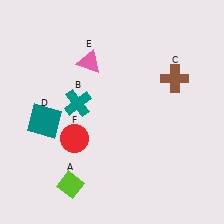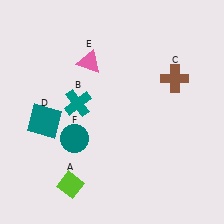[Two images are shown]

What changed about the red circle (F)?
In Image 1, F is red. In Image 2, it changed to teal.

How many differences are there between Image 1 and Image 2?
There is 1 difference between the two images.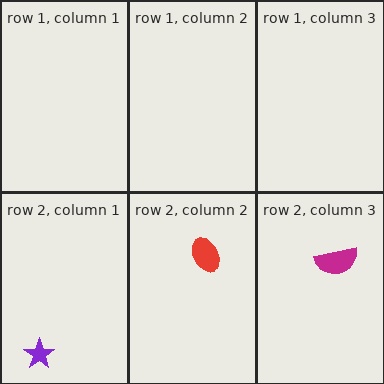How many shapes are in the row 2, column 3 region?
1.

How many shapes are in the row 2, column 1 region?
1.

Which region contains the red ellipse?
The row 2, column 2 region.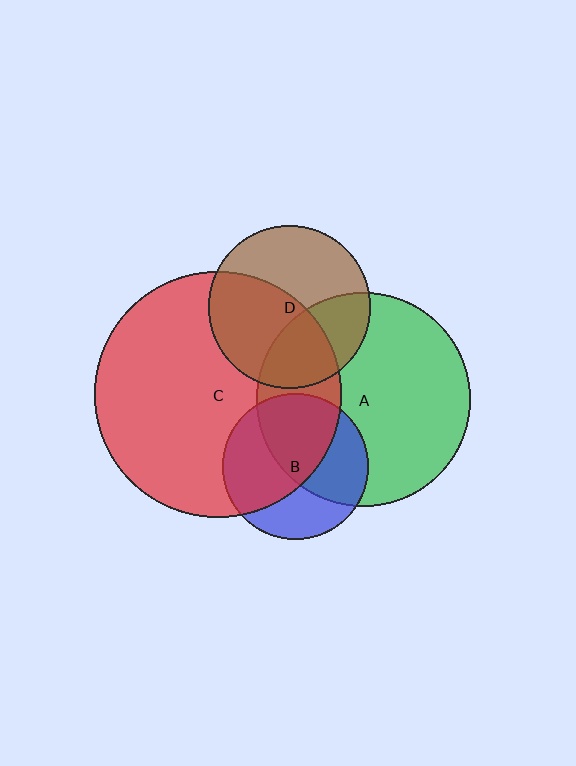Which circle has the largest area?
Circle C (red).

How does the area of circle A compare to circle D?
Approximately 1.7 times.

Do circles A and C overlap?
Yes.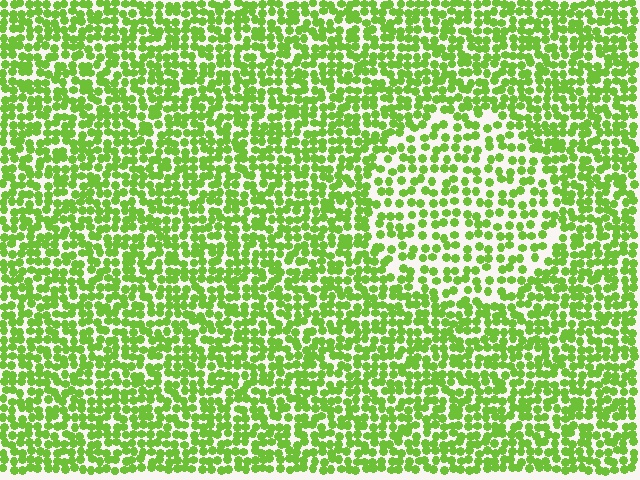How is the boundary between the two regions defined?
The boundary is defined by a change in element density (approximately 1.6x ratio). All elements are the same color, size, and shape.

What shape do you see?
I see a circle.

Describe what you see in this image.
The image contains small lime elements arranged at two different densities. A circle-shaped region is visible where the elements are less densely packed than the surrounding area.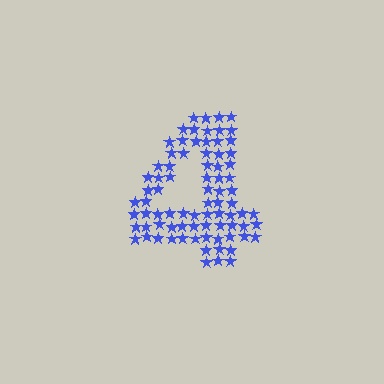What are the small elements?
The small elements are stars.